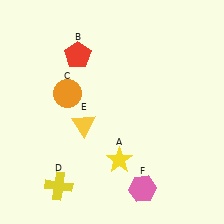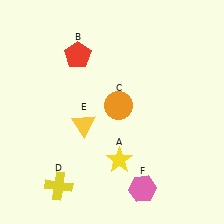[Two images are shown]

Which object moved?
The orange circle (C) moved right.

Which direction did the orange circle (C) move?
The orange circle (C) moved right.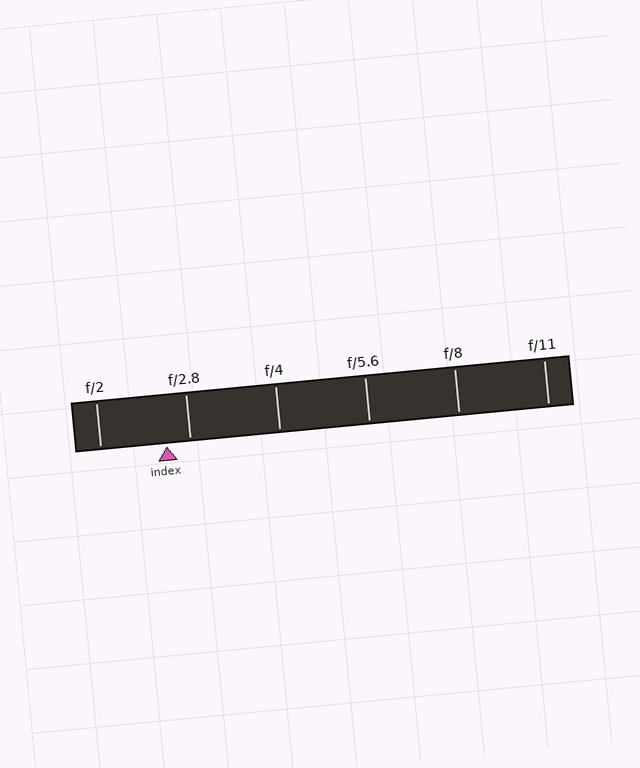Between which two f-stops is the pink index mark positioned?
The index mark is between f/2 and f/2.8.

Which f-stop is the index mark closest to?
The index mark is closest to f/2.8.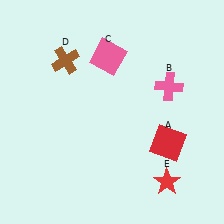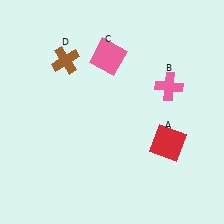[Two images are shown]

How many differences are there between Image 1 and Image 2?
There is 1 difference between the two images.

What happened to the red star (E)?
The red star (E) was removed in Image 2. It was in the bottom-right area of Image 1.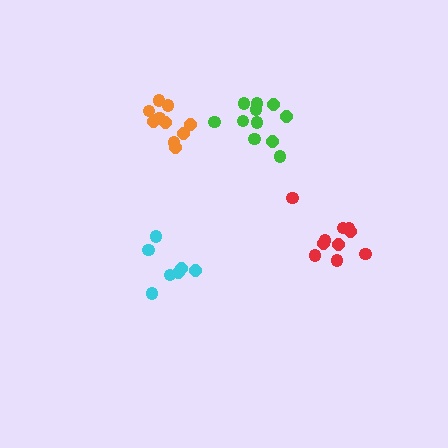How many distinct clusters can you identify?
There are 4 distinct clusters.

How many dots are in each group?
Group 1: 7 dots, Group 2: 10 dots, Group 3: 10 dots, Group 4: 11 dots (38 total).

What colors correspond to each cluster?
The clusters are colored: cyan, red, orange, green.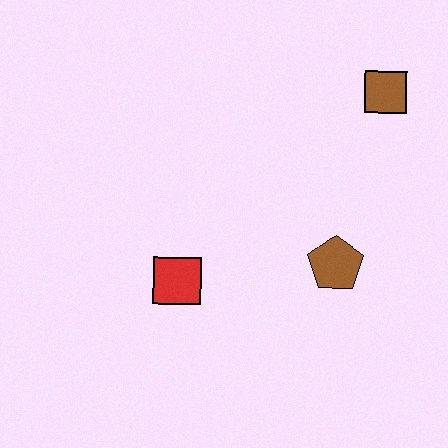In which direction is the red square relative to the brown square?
The red square is to the left of the brown square.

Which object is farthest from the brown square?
The red square is farthest from the brown square.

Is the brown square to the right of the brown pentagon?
Yes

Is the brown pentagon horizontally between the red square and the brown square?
Yes